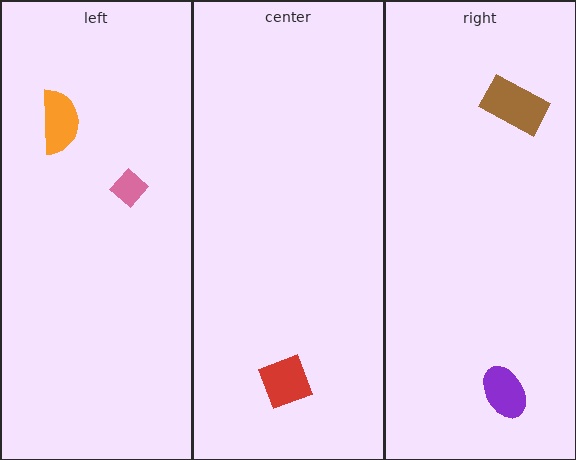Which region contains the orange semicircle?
The left region.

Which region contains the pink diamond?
The left region.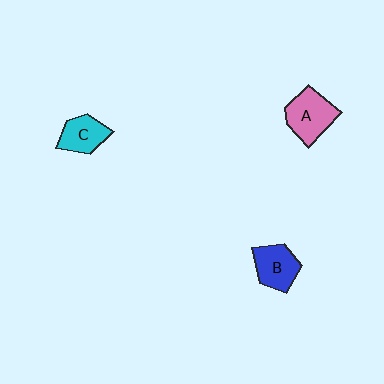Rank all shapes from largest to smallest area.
From largest to smallest: A (pink), B (blue), C (cyan).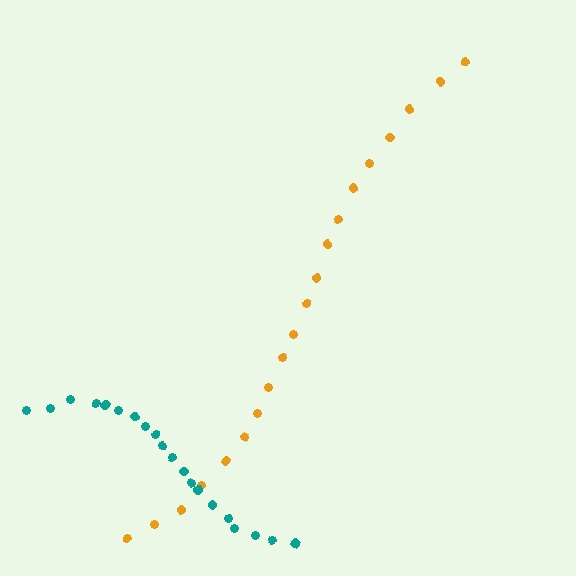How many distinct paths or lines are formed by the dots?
There are 2 distinct paths.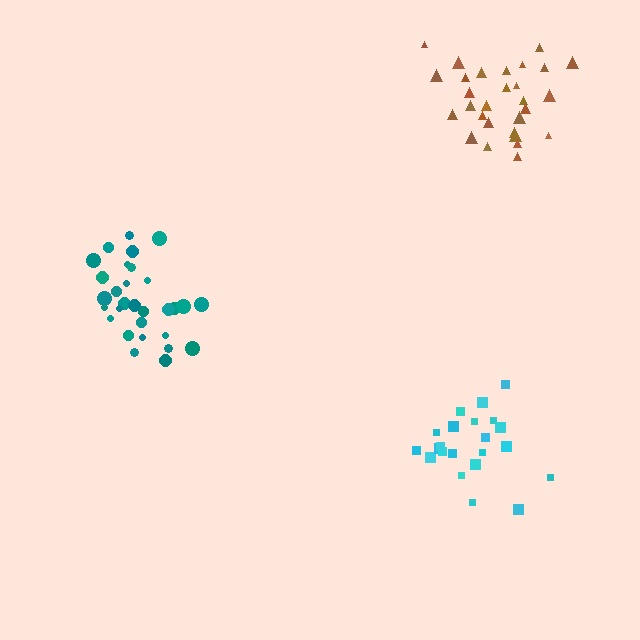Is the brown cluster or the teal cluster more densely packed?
Teal.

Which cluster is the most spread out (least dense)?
Cyan.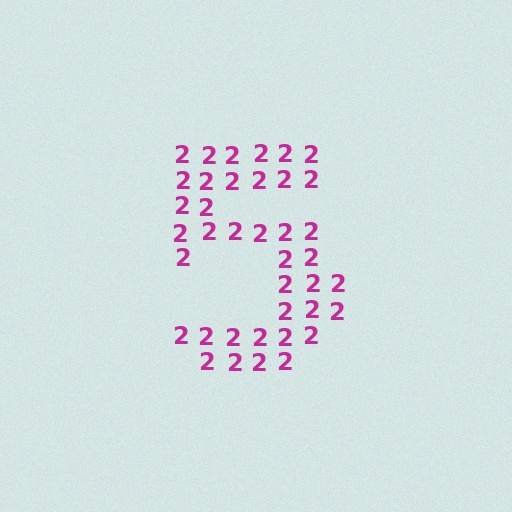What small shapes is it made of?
It is made of small digit 2's.